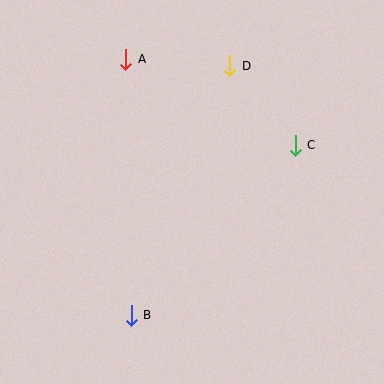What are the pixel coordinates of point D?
Point D is at (229, 66).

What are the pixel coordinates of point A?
Point A is at (125, 60).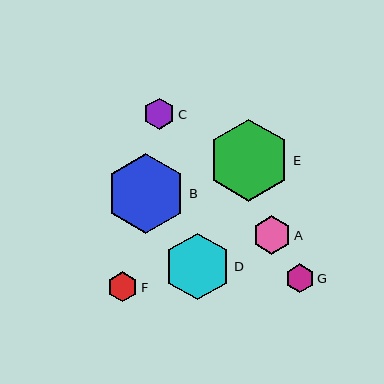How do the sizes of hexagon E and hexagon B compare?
Hexagon E and hexagon B are approximately the same size.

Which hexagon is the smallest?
Hexagon G is the smallest with a size of approximately 29 pixels.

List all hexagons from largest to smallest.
From largest to smallest: E, B, D, A, C, F, G.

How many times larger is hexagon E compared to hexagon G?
Hexagon E is approximately 2.8 times the size of hexagon G.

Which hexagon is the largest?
Hexagon E is the largest with a size of approximately 82 pixels.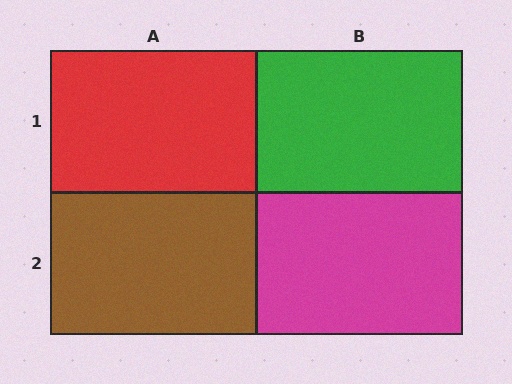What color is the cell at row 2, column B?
Magenta.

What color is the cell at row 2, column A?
Brown.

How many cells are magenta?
1 cell is magenta.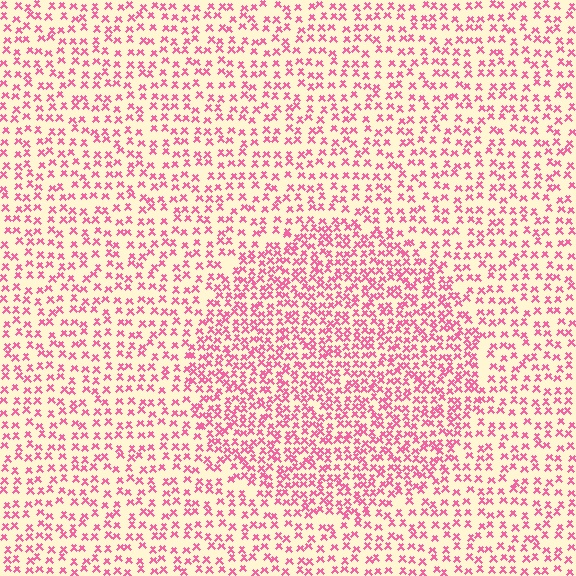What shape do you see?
I see a circle.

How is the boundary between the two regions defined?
The boundary is defined by a change in element density (approximately 1.7x ratio). All elements are the same color, size, and shape.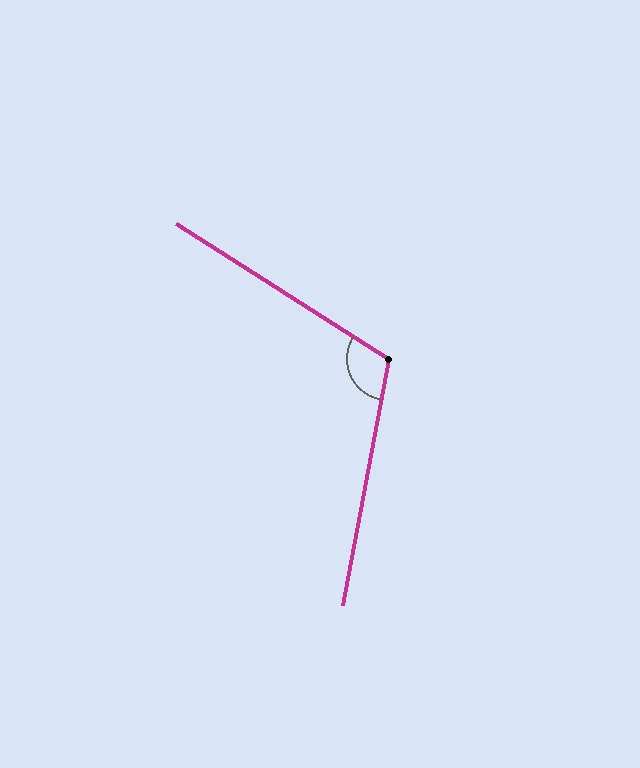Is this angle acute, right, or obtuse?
It is obtuse.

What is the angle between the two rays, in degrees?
Approximately 112 degrees.